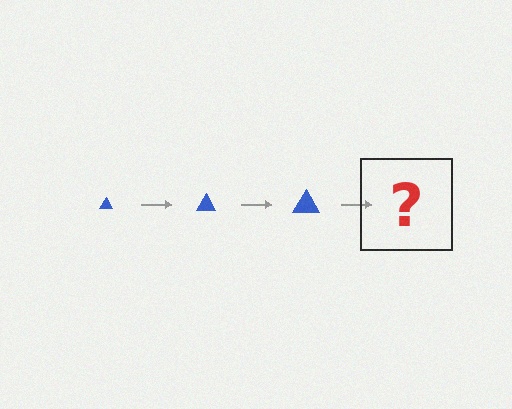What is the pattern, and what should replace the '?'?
The pattern is that the triangle gets progressively larger each step. The '?' should be a blue triangle, larger than the previous one.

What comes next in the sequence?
The next element should be a blue triangle, larger than the previous one.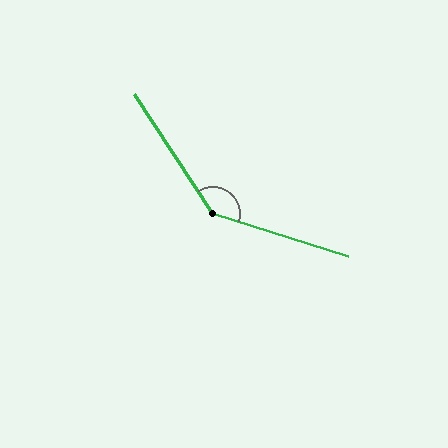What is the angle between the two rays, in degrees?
Approximately 141 degrees.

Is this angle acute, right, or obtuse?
It is obtuse.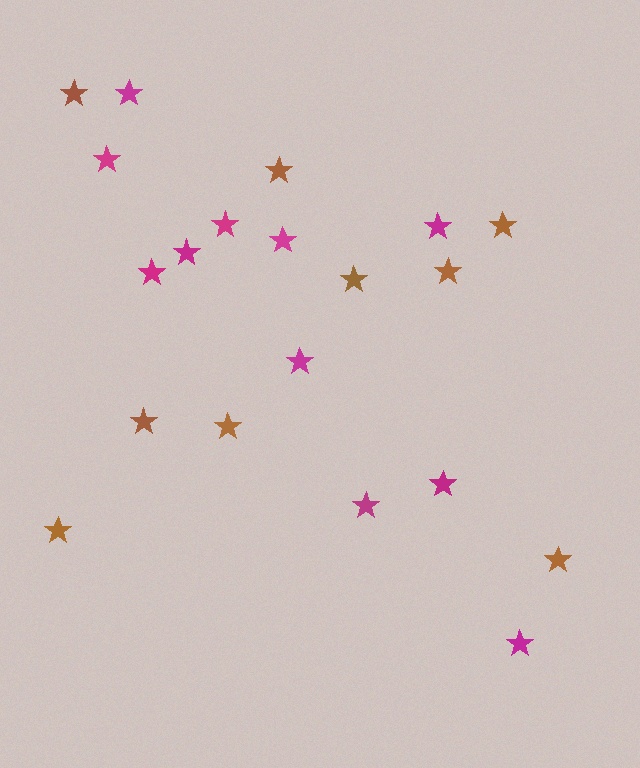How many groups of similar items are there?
There are 2 groups: one group of brown stars (9) and one group of magenta stars (11).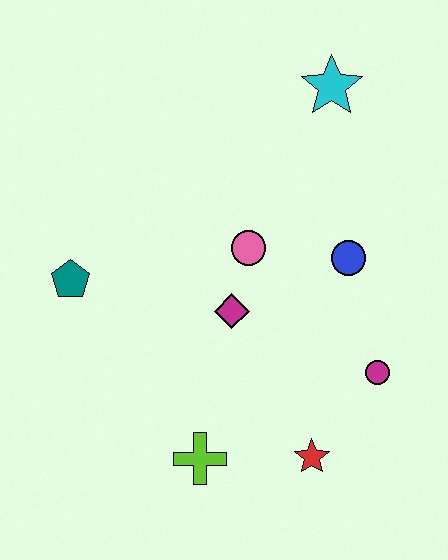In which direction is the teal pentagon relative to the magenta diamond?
The teal pentagon is to the left of the magenta diamond.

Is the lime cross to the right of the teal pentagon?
Yes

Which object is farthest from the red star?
The cyan star is farthest from the red star.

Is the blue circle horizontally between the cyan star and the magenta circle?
Yes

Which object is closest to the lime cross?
The red star is closest to the lime cross.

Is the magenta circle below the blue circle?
Yes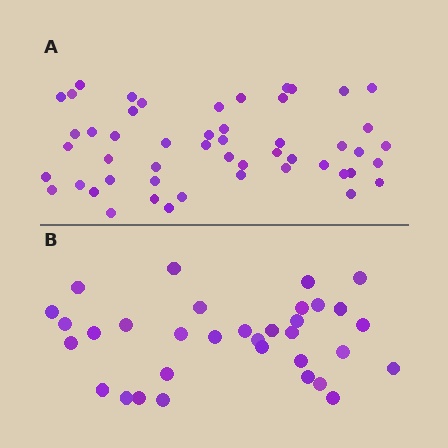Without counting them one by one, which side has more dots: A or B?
Region A (the top region) has more dots.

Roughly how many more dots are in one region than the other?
Region A has approximately 20 more dots than region B.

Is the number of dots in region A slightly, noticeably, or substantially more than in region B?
Region A has substantially more. The ratio is roughly 1.5 to 1.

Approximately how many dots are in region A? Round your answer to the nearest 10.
About 50 dots. (The exact count is 51, which rounds to 50.)